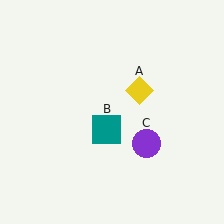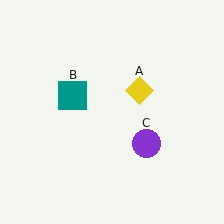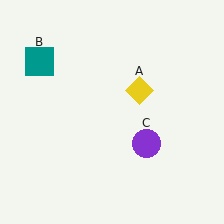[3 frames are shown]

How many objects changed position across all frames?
1 object changed position: teal square (object B).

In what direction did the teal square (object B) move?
The teal square (object B) moved up and to the left.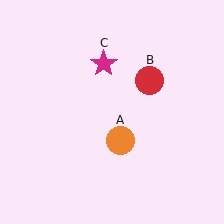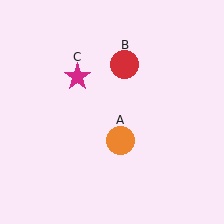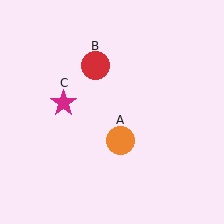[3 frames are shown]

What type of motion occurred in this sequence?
The red circle (object B), magenta star (object C) rotated counterclockwise around the center of the scene.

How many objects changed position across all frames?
2 objects changed position: red circle (object B), magenta star (object C).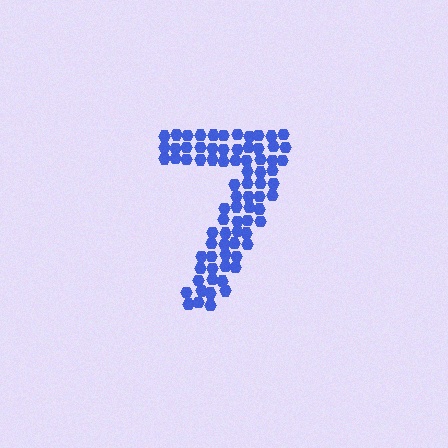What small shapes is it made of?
It is made of small hexagons.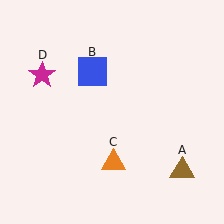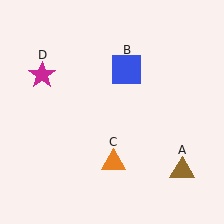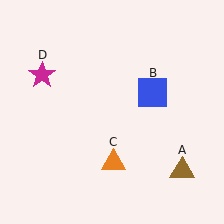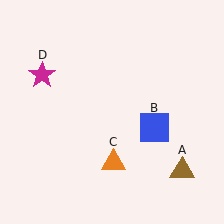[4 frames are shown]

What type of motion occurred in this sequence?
The blue square (object B) rotated clockwise around the center of the scene.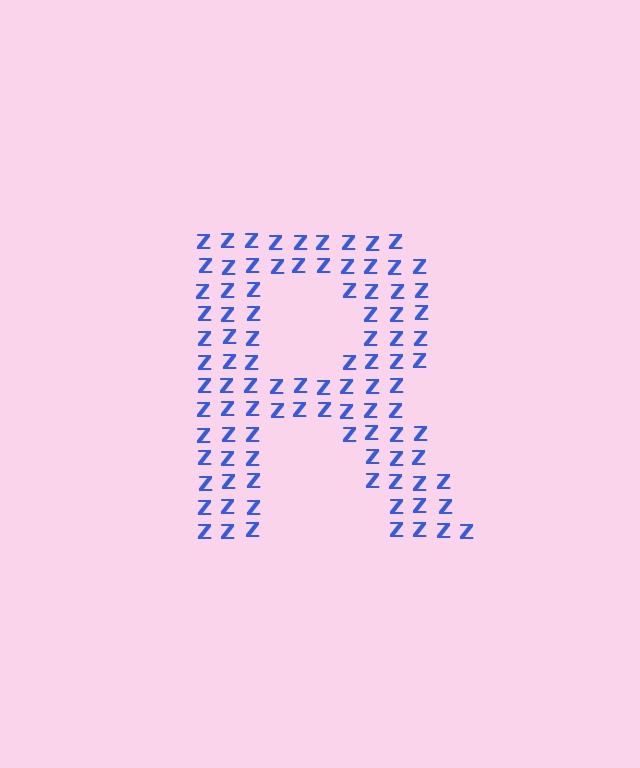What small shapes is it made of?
It is made of small letter Z's.